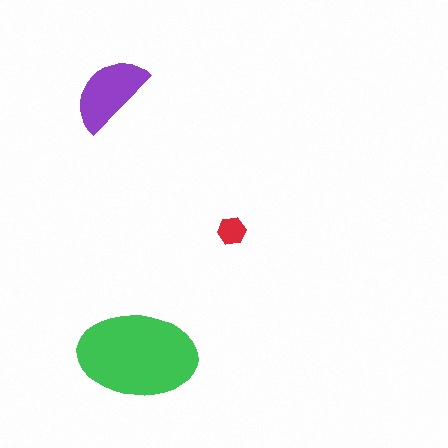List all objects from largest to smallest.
The green ellipse, the purple semicircle, the red hexagon.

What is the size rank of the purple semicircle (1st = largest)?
2nd.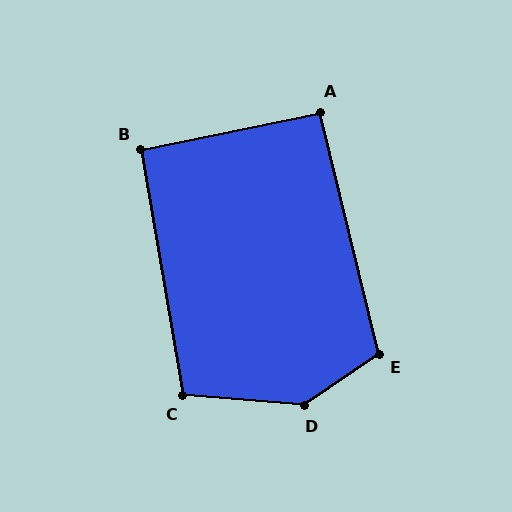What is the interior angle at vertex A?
Approximately 92 degrees (approximately right).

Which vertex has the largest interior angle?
D, at approximately 140 degrees.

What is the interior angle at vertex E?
Approximately 111 degrees (obtuse).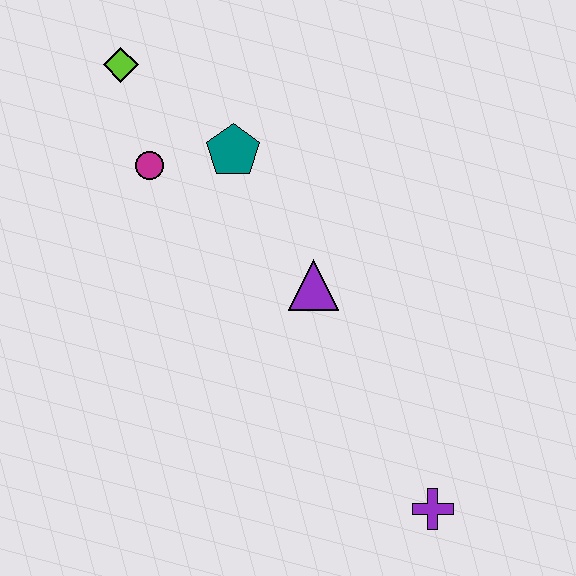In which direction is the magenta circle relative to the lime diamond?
The magenta circle is below the lime diamond.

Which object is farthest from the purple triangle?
The lime diamond is farthest from the purple triangle.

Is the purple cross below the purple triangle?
Yes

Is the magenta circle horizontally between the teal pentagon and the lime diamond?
Yes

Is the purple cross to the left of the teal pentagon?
No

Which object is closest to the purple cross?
The purple triangle is closest to the purple cross.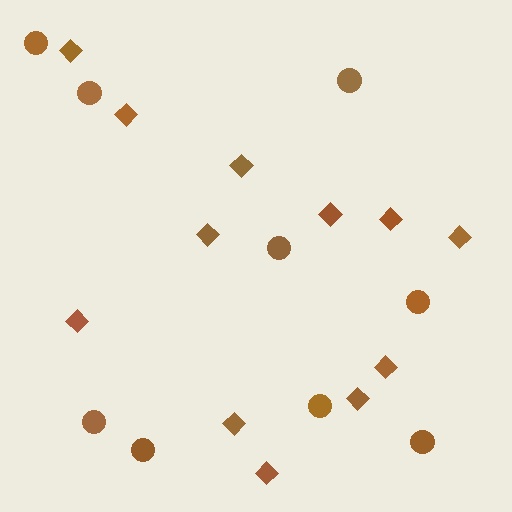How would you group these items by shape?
There are 2 groups: one group of circles (9) and one group of diamonds (12).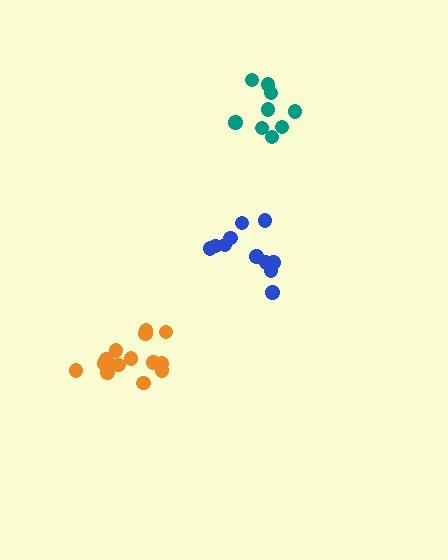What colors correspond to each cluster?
The clusters are colored: blue, teal, orange.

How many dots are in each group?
Group 1: 11 dots, Group 2: 9 dots, Group 3: 14 dots (34 total).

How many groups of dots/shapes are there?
There are 3 groups.